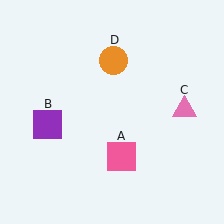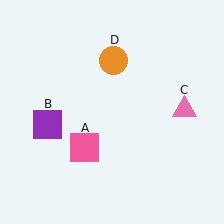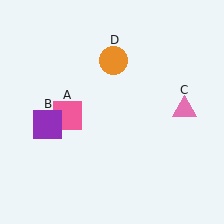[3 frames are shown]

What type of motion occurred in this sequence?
The pink square (object A) rotated clockwise around the center of the scene.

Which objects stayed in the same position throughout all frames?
Purple square (object B) and pink triangle (object C) and orange circle (object D) remained stationary.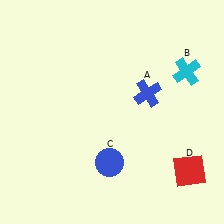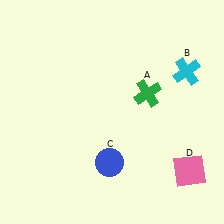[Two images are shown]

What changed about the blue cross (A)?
In Image 1, A is blue. In Image 2, it changed to green.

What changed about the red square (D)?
In Image 1, D is red. In Image 2, it changed to pink.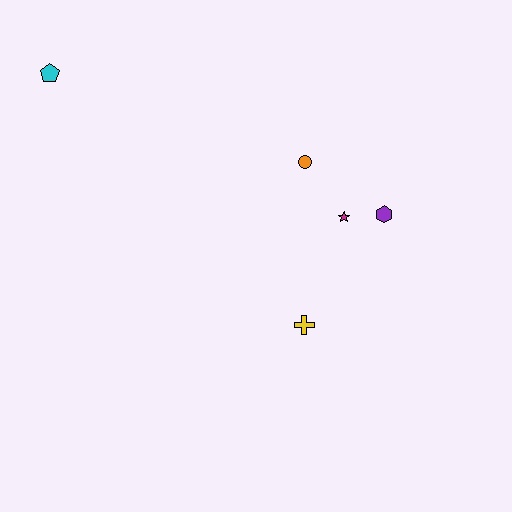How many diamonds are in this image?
There are no diamonds.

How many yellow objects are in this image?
There is 1 yellow object.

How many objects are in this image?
There are 5 objects.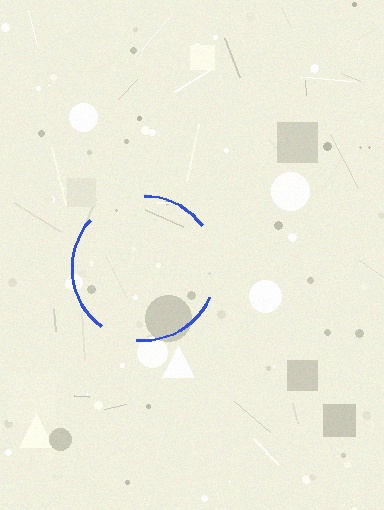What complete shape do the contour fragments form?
The contour fragments form a circle.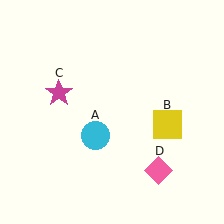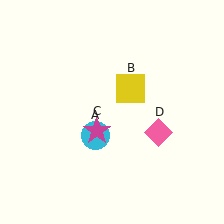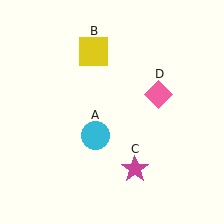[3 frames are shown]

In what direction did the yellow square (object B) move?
The yellow square (object B) moved up and to the left.